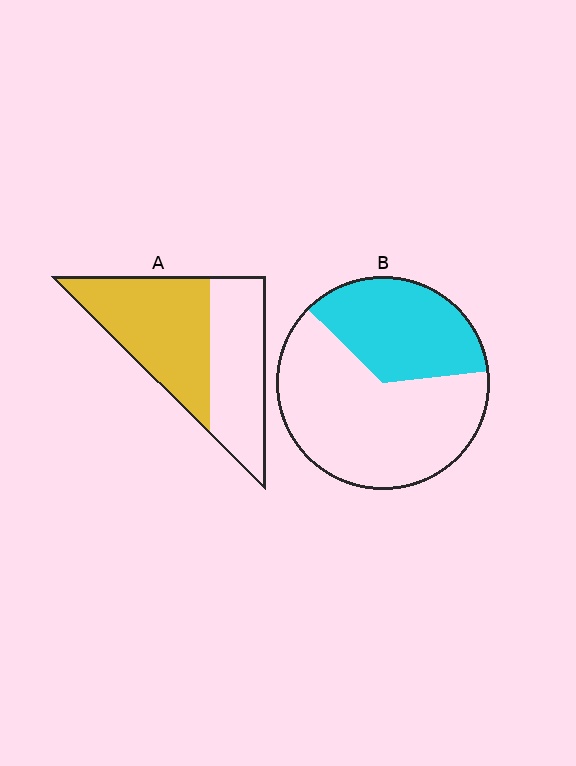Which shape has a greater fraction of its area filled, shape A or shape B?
Shape A.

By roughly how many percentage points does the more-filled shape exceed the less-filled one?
By roughly 20 percentage points (A over B).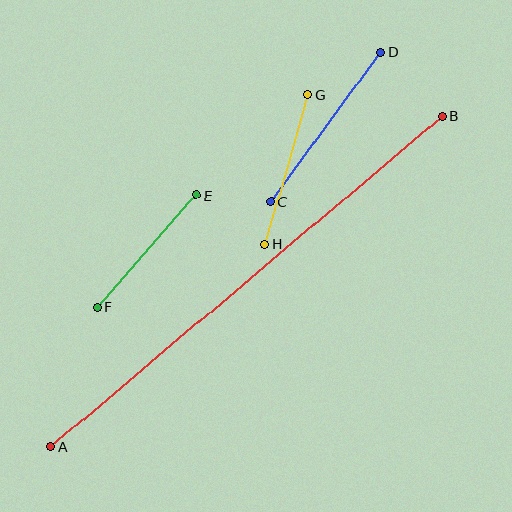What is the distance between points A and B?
The distance is approximately 513 pixels.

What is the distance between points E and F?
The distance is approximately 150 pixels.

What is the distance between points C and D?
The distance is approximately 186 pixels.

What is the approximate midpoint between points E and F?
The midpoint is at approximately (147, 251) pixels.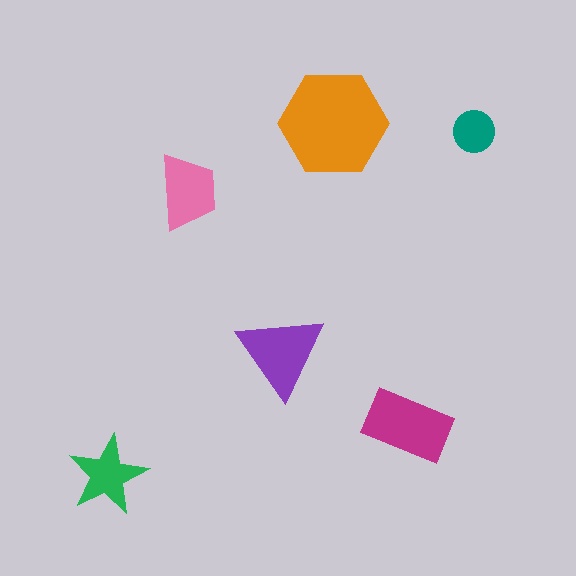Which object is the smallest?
The teal circle.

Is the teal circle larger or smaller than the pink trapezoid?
Smaller.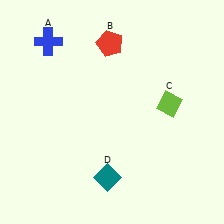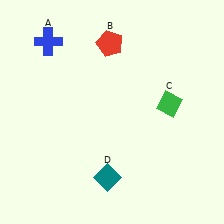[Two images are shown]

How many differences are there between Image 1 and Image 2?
There is 1 difference between the two images.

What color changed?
The diamond (C) changed from lime in Image 1 to green in Image 2.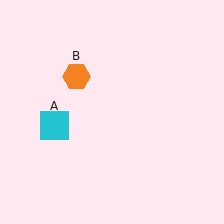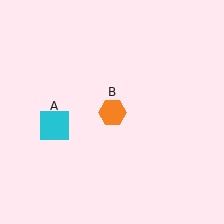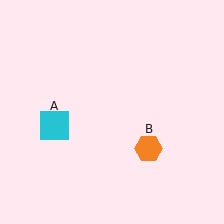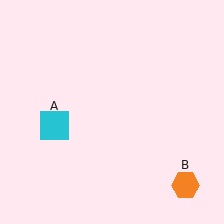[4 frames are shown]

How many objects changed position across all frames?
1 object changed position: orange hexagon (object B).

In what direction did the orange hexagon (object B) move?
The orange hexagon (object B) moved down and to the right.